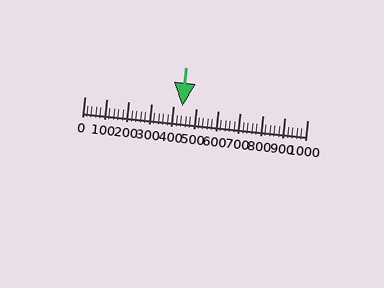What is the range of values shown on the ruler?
The ruler shows values from 0 to 1000.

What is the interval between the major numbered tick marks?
The major tick marks are spaced 100 units apart.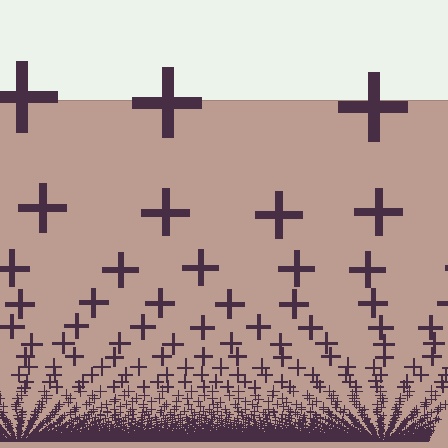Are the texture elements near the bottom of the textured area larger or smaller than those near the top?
Smaller. The gradient is inverted — elements near the bottom are smaller and denser.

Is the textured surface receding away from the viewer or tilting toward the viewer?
The surface appears to tilt toward the viewer. Texture elements get larger and sparser toward the top.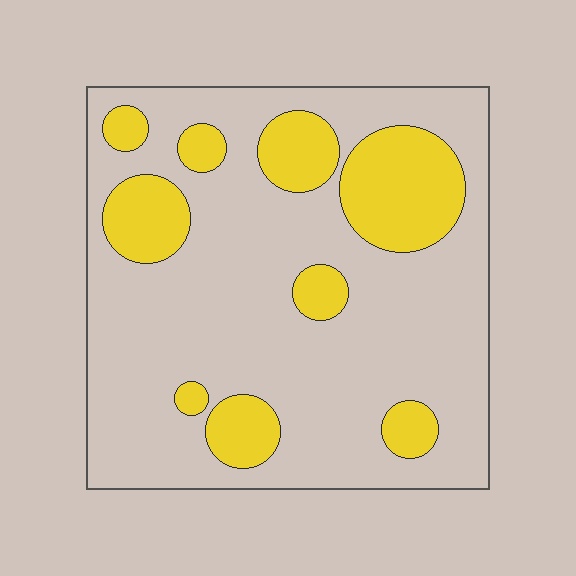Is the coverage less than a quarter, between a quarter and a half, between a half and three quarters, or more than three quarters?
Less than a quarter.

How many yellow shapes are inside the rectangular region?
9.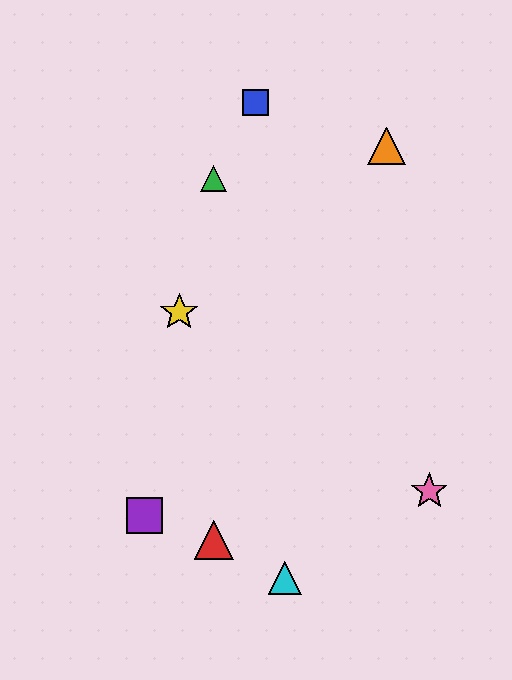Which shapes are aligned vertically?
The red triangle, the green triangle are aligned vertically.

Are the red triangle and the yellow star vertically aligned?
No, the red triangle is at x≈214 and the yellow star is at x≈179.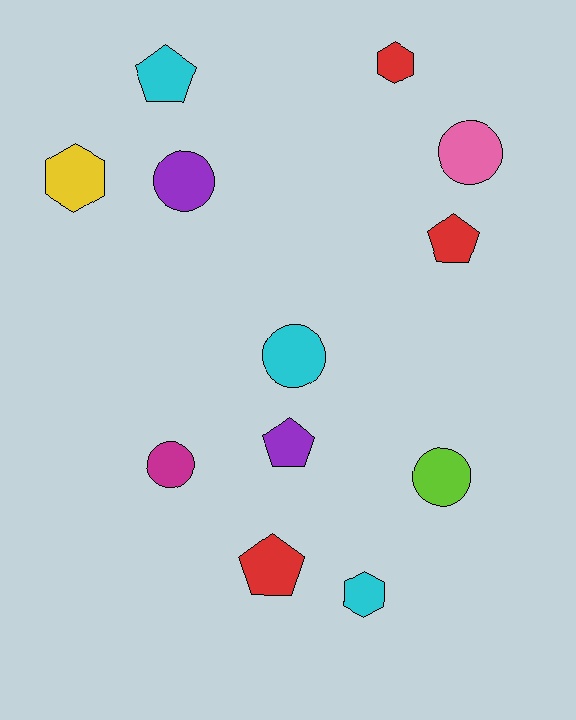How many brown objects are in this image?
There are no brown objects.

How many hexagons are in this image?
There are 3 hexagons.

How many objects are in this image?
There are 12 objects.